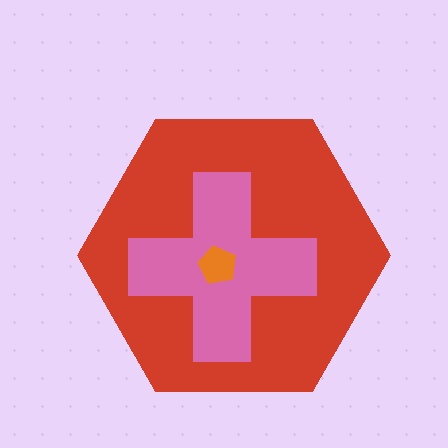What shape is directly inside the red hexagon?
The pink cross.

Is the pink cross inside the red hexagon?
Yes.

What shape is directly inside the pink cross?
The orange pentagon.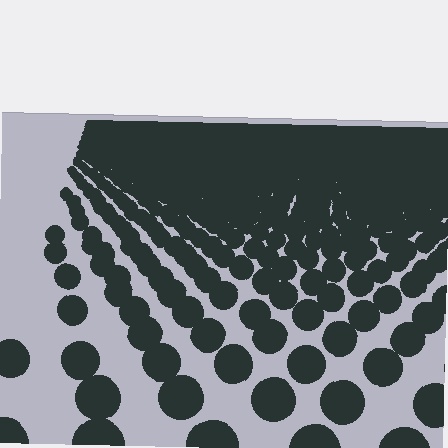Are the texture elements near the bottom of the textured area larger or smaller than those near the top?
Larger. Near the bottom, elements are closer to the viewer and appear at a bigger on-screen size.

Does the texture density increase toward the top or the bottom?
Density increases toward the top.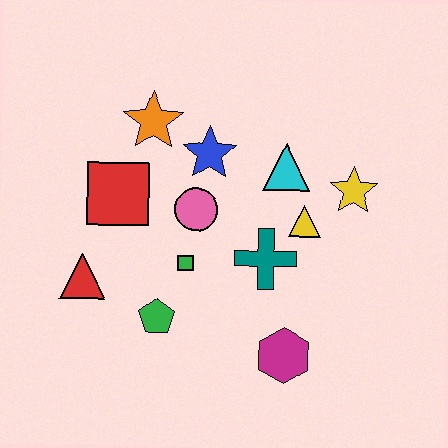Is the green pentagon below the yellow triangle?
Yes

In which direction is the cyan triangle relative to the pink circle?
The cyan triangle is to the right of the pink circle.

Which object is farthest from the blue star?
The magenta hexagon is farthest from the blue star.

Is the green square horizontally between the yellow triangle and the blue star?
No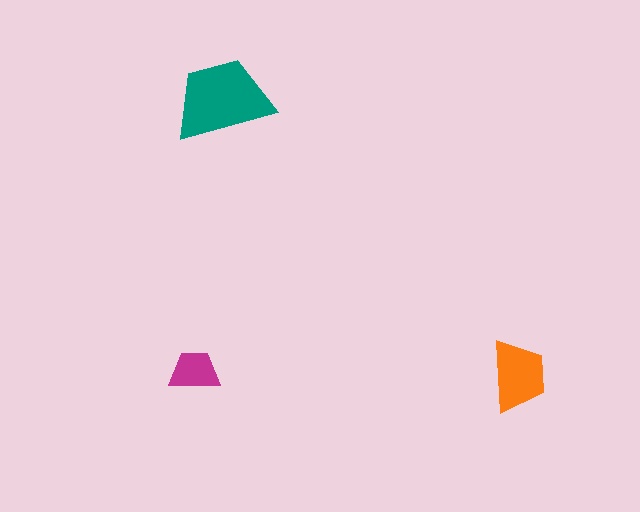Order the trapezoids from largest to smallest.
the teal one, the orange one, the magenta one.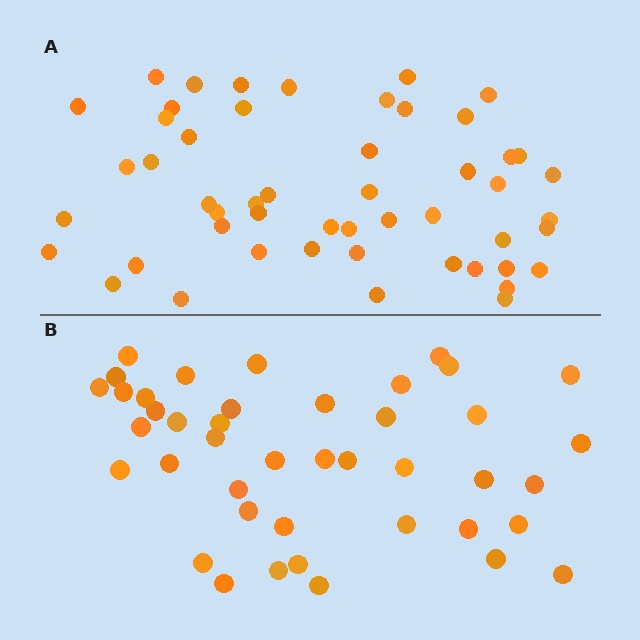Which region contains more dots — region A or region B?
Region A (the top region) has more dots.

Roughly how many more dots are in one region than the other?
Region A has roughly 8 or so more dots than region B.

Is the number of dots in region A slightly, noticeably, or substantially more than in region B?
Region A has only slightly more — the two regions are fairly close. The ratio is roughly 1.2 to 1.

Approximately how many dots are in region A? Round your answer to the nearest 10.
About 50 dots. (The exact count is 51, which rounds to 50.)